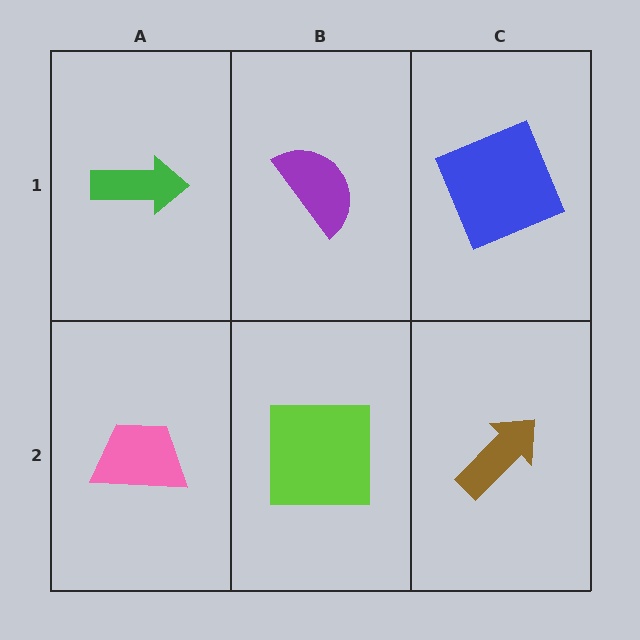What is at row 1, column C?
A blue square.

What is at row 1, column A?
A green arrow.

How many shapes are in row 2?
3 shapes.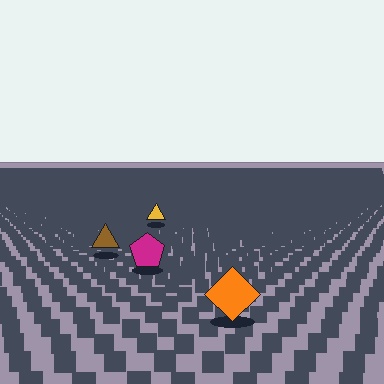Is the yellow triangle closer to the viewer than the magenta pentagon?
No. The magenta pentagon is closer — you can tell from the texture gradient: the ground texture is coarser near it.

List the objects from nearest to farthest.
From nearest to farthest: the orange diamond, the magenta pentagon, the brown triangle, the yellow triangle.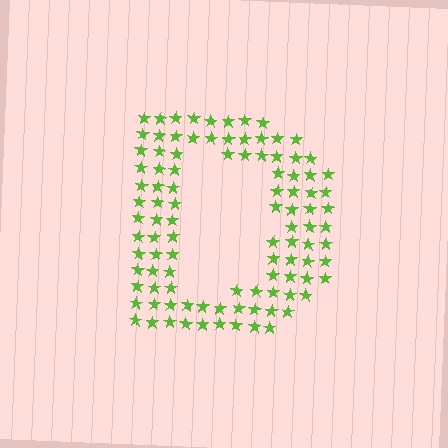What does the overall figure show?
The overall figure shows the letter D.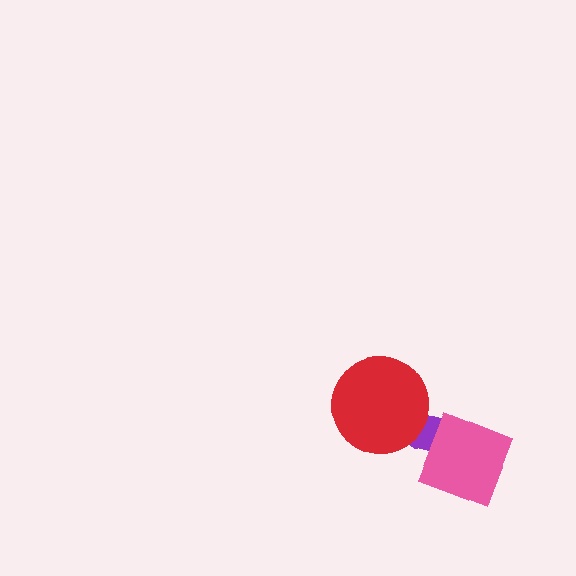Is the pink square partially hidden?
No, no other shape covers it.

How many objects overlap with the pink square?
1 object overlaps with the pink square.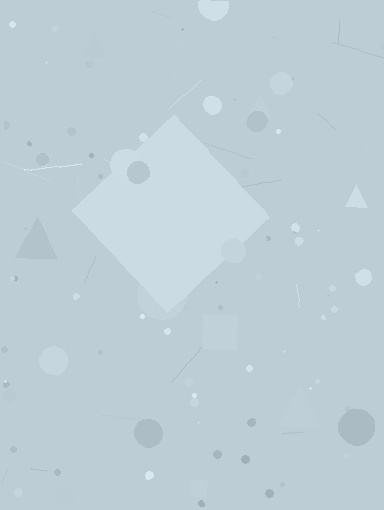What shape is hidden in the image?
A diamond is hidden in the image.